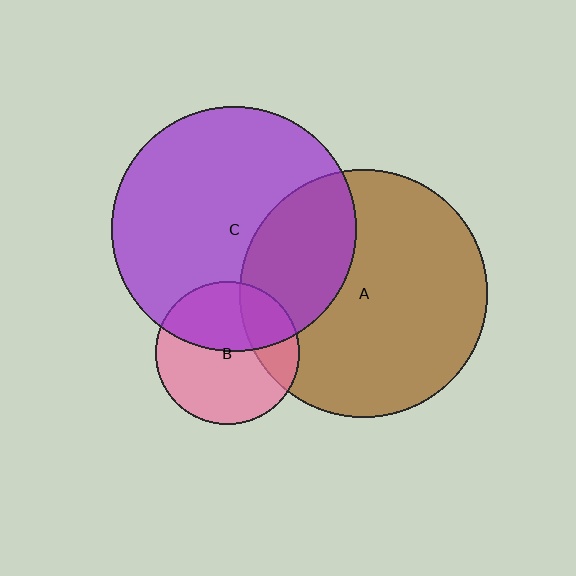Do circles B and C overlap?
Yes.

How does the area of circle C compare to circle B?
Approximately 2.9 times.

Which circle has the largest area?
Circle A (brown).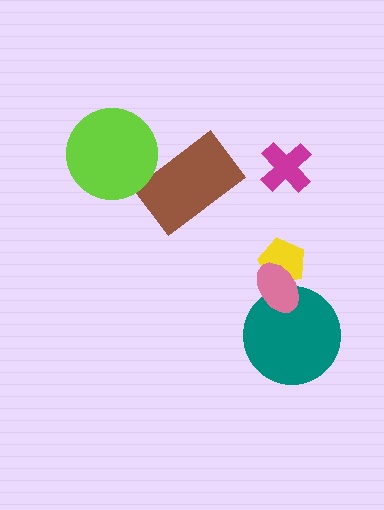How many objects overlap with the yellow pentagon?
1 object overlaps with the yellow pentagon.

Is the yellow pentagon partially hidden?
Yes, it is partially covered by another shape.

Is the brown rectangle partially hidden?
Yes, it is partially covered by another shape.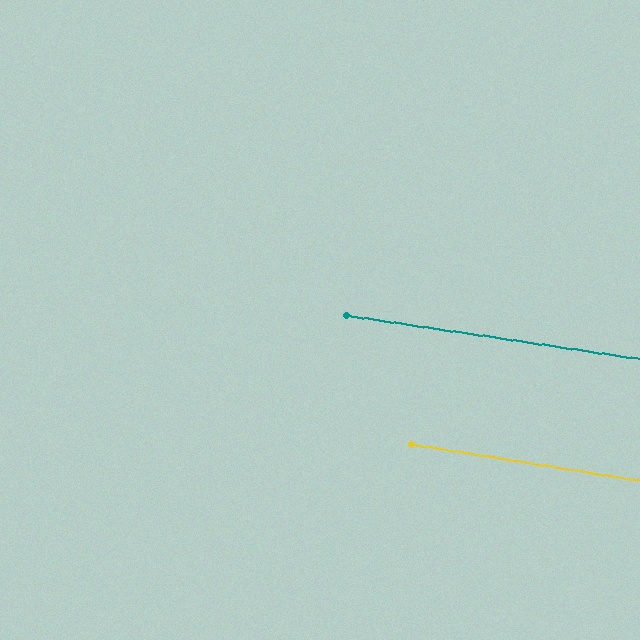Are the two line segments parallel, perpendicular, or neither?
Parallel — their directions differ by only 0.6°.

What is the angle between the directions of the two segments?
Approximately 1 degree.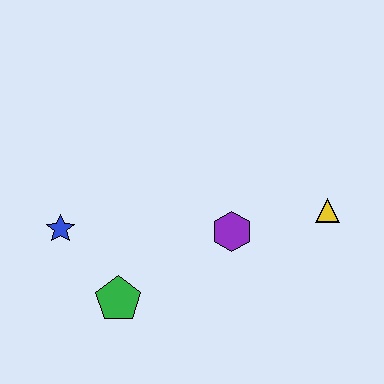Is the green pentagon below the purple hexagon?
Yes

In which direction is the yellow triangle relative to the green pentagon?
The yellow triangle is to the right of the green pentagon.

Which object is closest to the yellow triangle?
The purple hexagon is closest to the yellow triangle.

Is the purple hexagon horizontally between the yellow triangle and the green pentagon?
Yes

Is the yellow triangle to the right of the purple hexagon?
Yes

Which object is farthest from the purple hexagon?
The blue star is farthest from the purple hexagon.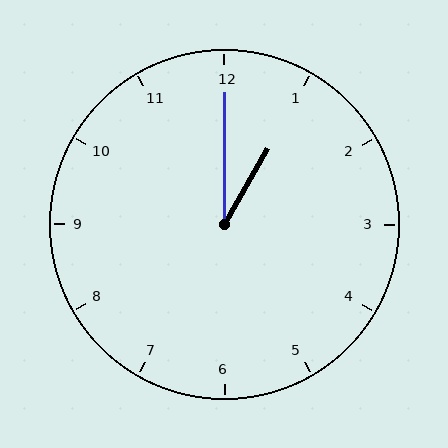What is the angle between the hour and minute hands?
Approximately 30 degrees.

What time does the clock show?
1:00.